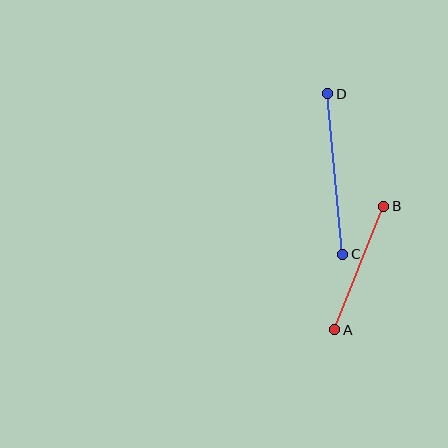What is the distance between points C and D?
The distance is approximately 161 pixels.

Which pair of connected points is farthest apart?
Points C and D are farthest apart.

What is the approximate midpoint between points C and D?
The midpoint is at approximately (335, 174) pixels.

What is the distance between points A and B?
The distance is approximately 133 pixels.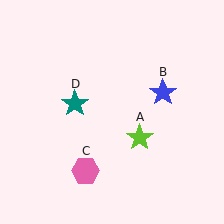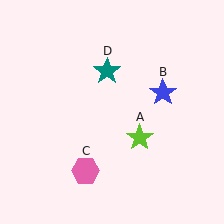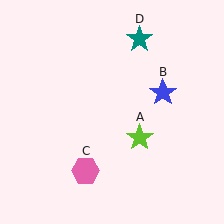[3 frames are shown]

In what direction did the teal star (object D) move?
The teal star (object D) moved up and to the right.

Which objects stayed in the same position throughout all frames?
Lime star (object A) and blue star (object B) and pink hexagon (object C) remained stationary.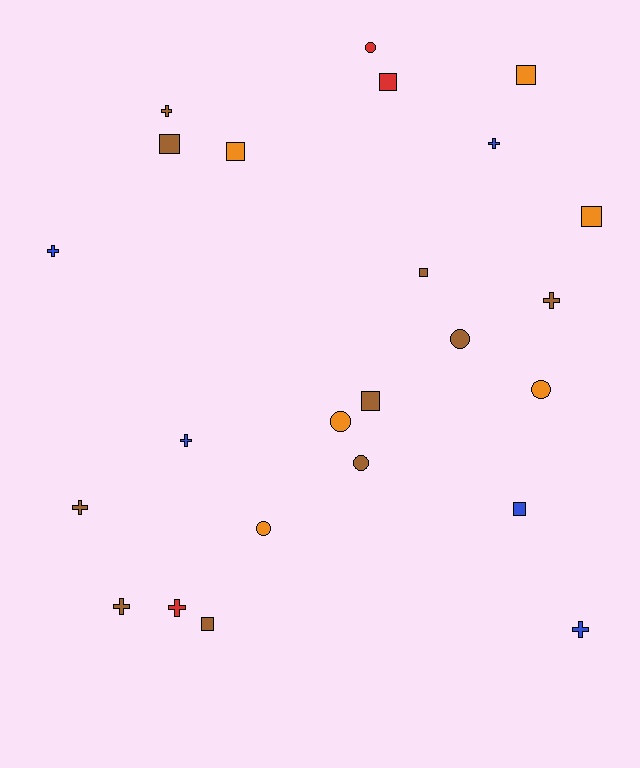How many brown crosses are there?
There are 4 brown crosses.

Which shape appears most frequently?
Cross, with 9 objects.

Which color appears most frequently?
Brown, with 10 objects.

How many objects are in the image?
There are 24 objects.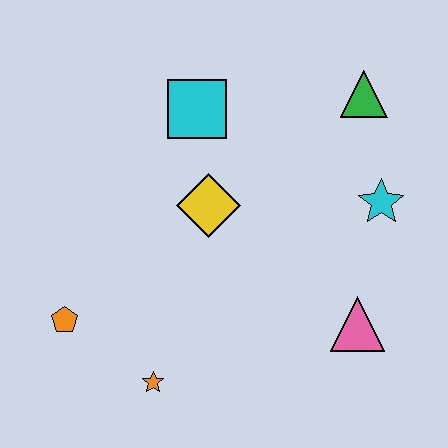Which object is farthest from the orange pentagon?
The green triangle is farthest from the orange pentagon.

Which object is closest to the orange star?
The orange pentagon is closest to the orange star.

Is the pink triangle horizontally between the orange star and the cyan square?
No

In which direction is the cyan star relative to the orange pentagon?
The cyan star is to the right of the orange pentagon.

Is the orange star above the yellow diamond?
No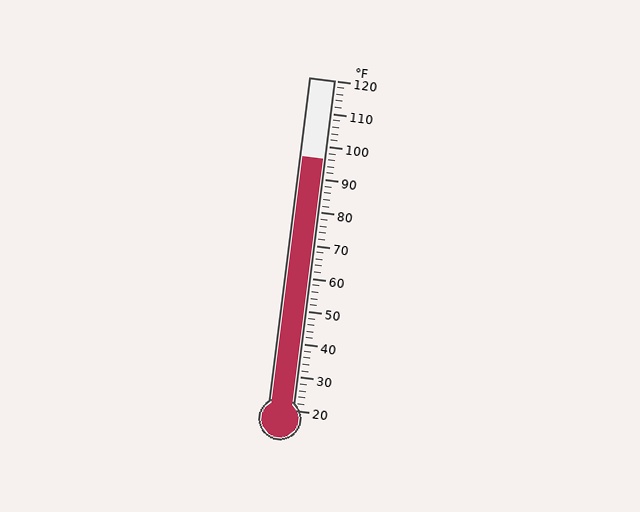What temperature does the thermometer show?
The thermometer shows approximately 96°F.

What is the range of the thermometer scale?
The thermometer scale ranges from 20°F to 120°F.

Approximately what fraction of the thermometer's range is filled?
The thermometer is filled to approximately 75% of its range.